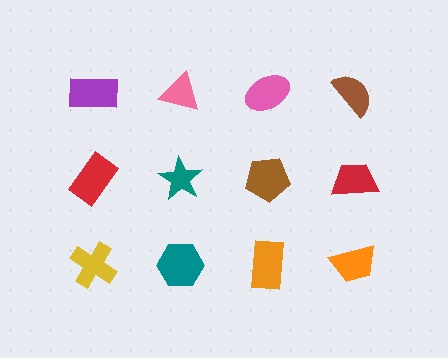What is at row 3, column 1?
A yellow cross.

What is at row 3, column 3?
An orange rectangle.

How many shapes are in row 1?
4 shapes.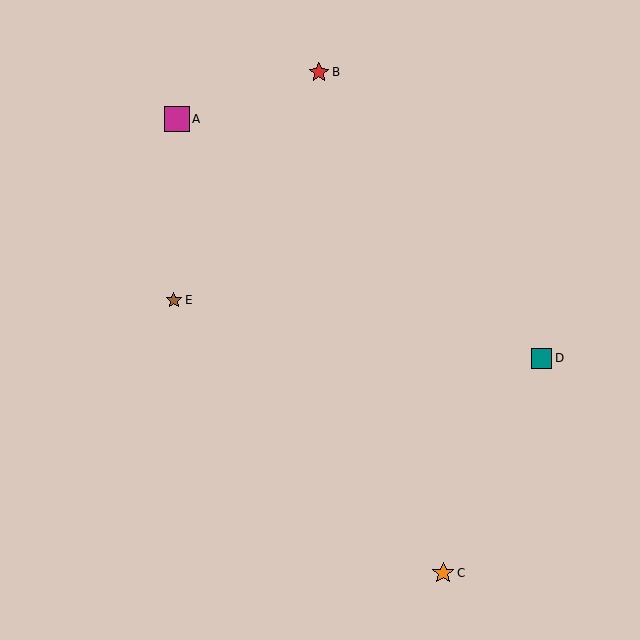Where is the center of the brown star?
The center of the brown star is at (174, 300).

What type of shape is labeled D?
Shape D is a teal square.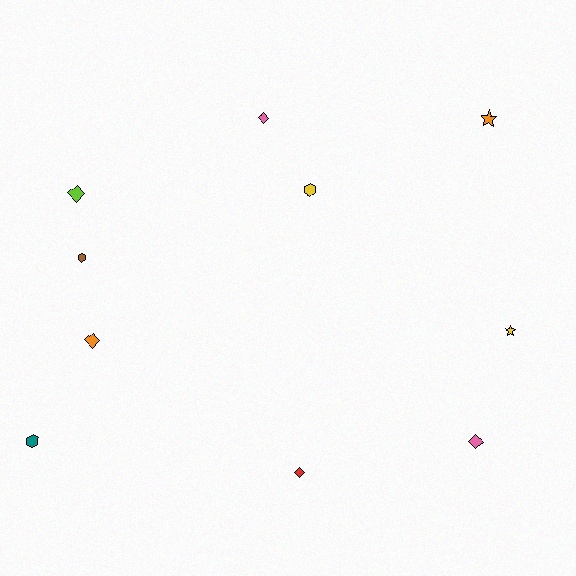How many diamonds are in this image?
There are 5 diamonds.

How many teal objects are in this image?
There is 1 teal object.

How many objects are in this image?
There are 10 objects.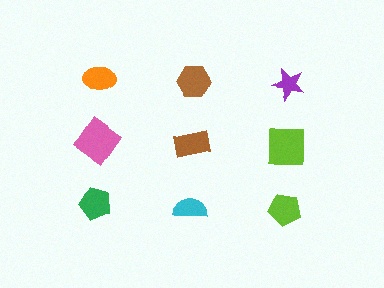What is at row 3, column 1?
A green pentagon.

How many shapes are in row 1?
3 shapes.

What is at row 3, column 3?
A lime pentagon.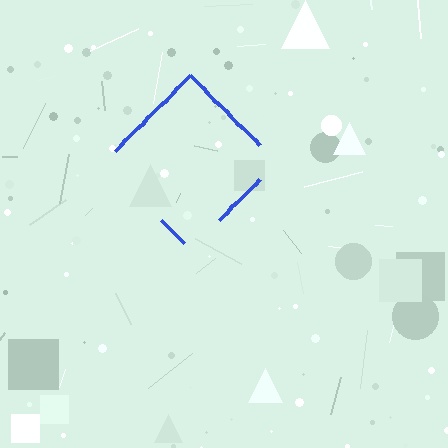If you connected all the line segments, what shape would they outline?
They would outline a diamond.